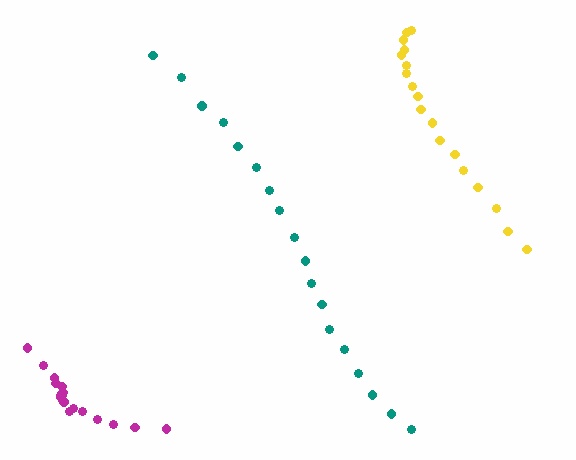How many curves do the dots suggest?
There are 3 distinct paths.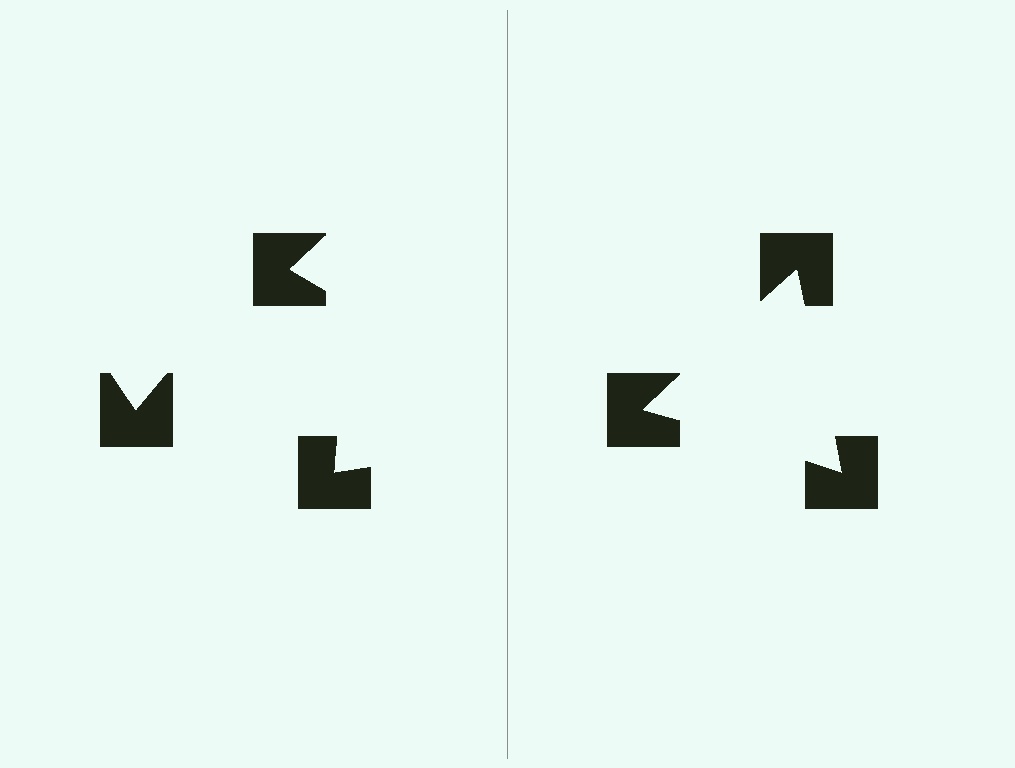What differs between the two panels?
The notched squares are positioned identically on both sides; only the wedge orientations differ. On the right they align to a triangle; on the left they are misaligned.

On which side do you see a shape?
An illusory triangle appears on the right side. On the left side the wedge cuts are rotated, so no coherent shape forms.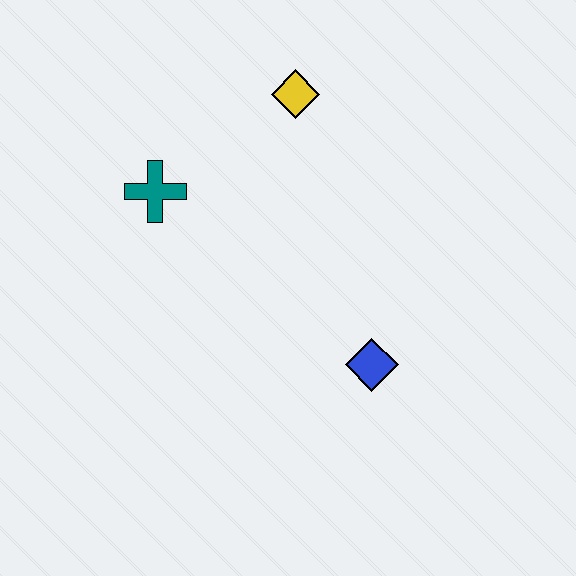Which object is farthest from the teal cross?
The blue diamond is farthest from the teal cross.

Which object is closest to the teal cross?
The yellow diamond is closest to the teal cross.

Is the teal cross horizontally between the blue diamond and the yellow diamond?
No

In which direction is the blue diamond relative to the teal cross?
The blue diamond is to the right of the teal cross.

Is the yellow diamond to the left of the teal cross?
No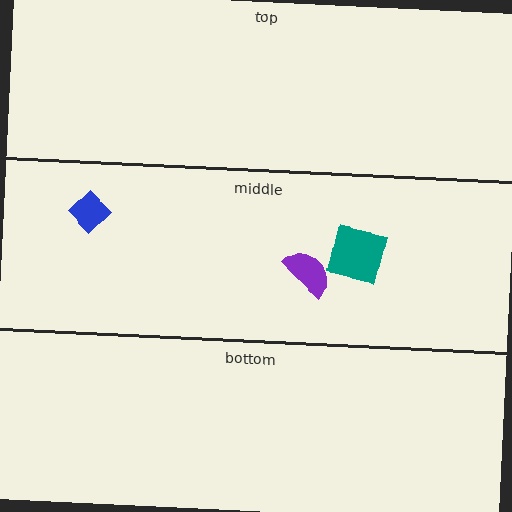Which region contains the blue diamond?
The middle region.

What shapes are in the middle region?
The purple semicircle, the teal square, the blue diamond.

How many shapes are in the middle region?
3.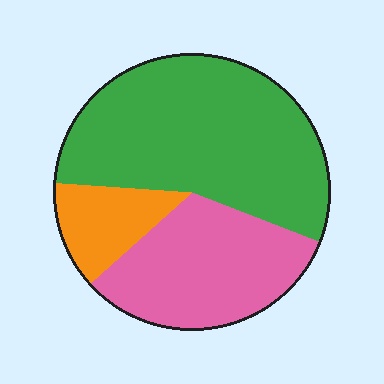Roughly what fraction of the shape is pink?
Pink takes up about one third (1/3) of the shape.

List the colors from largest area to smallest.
From largest to smallest: green, pink, orange.